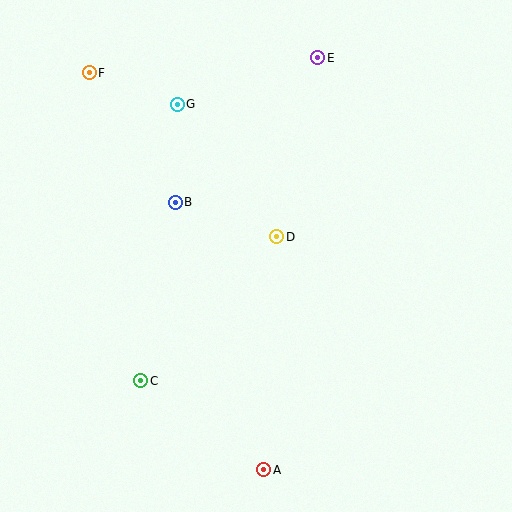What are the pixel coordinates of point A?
Point A is at (264, 470).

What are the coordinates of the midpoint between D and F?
The midpoint between D and F is at (183, 155).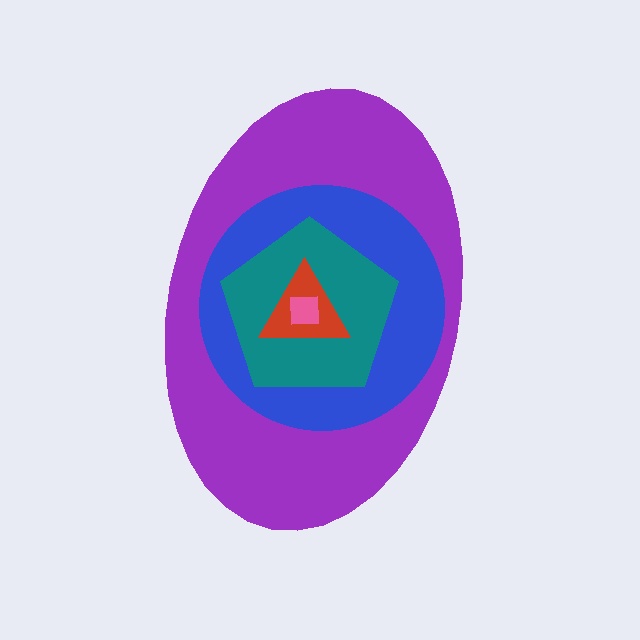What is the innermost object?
The pink square.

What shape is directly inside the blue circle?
The teal pentagon.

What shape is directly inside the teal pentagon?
The red triangle.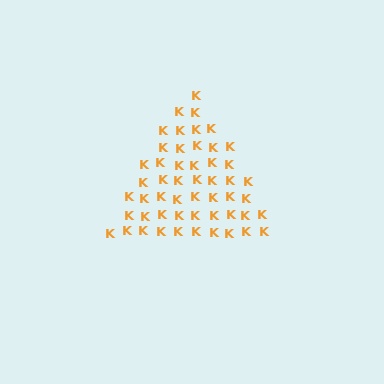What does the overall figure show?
The overall figure shows a triangle.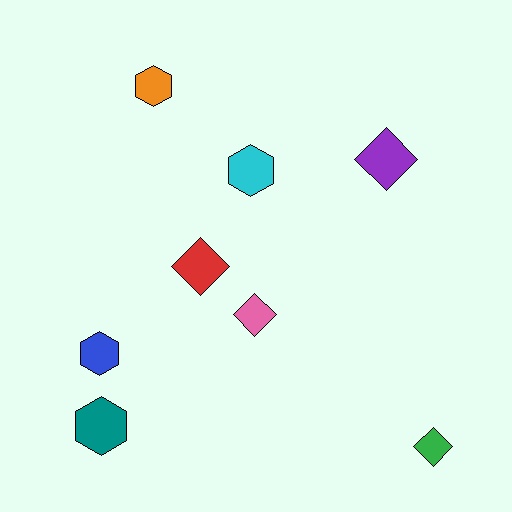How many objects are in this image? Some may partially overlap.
There are 8 objects.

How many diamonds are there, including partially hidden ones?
There are 4 diamonds.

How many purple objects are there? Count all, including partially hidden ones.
There is 1 purple object.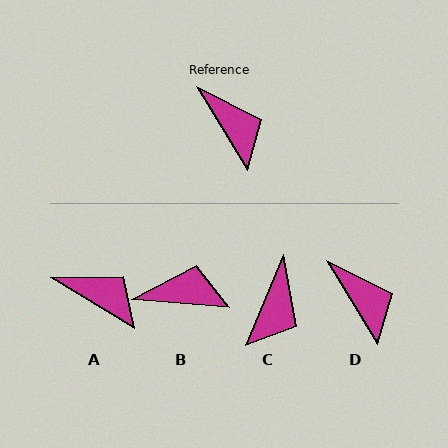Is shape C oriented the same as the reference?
No, it is off by about 54 degrees.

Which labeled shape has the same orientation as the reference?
D.